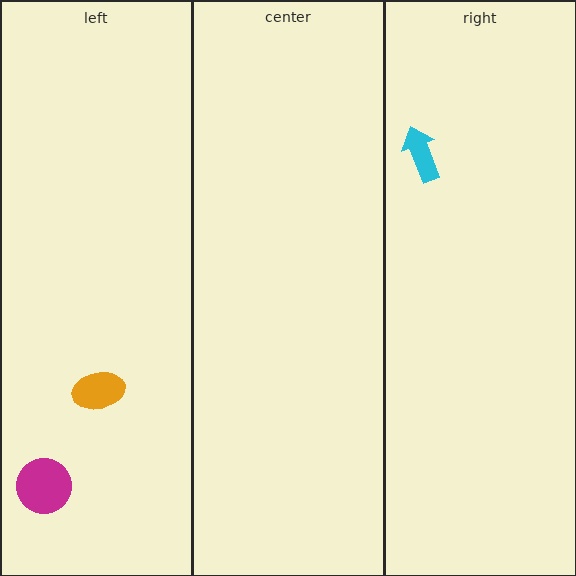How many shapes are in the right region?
1.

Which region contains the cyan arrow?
The right region.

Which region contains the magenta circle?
The left region.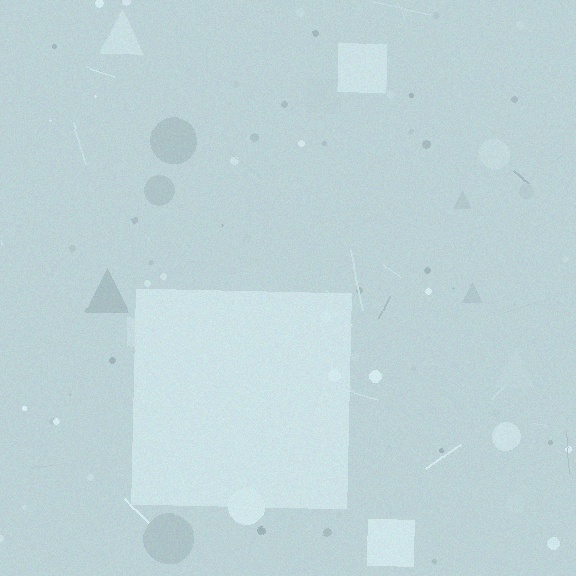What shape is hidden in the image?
A square is hidden in the image.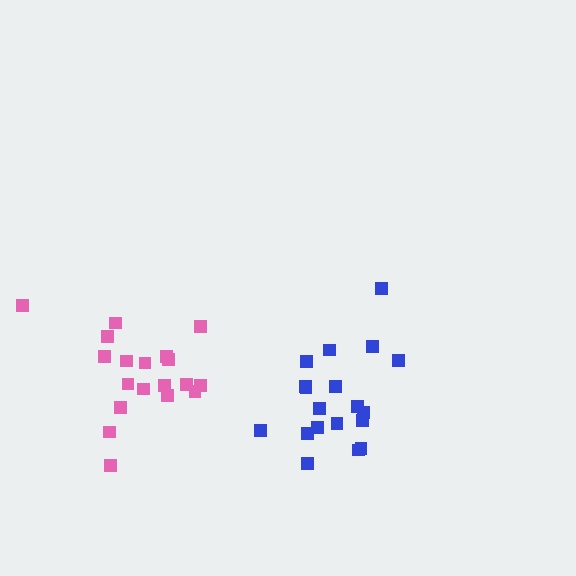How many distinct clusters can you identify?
There are 2 distinct clusters.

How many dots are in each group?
Group 1: 19 dots, Group 2: 19 dots (38 total).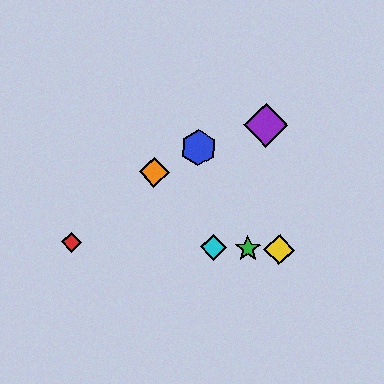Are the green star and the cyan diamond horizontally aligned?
Yes, both are at y≈249.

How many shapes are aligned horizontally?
4 shapes (the red diamond, the green star, the yellow diamond, the cyan diamond) are aligned horizontally.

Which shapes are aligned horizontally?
The red diamond, the green star, the yellow diamond, the cyan diamond are aligned horizontally.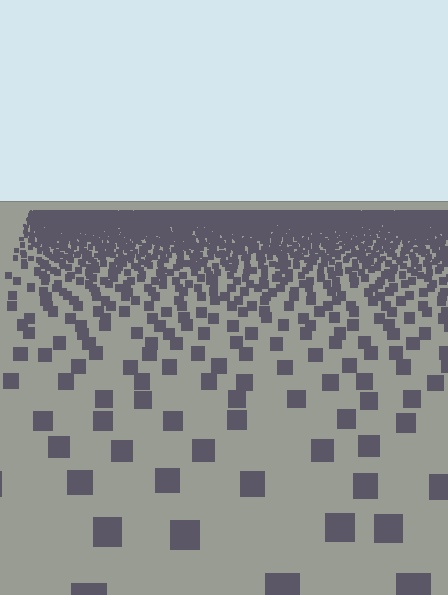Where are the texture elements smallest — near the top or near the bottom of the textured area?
Near the top.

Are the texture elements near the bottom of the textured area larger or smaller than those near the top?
Larger. Near the bottom, elements are closer to the viewer and appear at a bigger on-screen size.